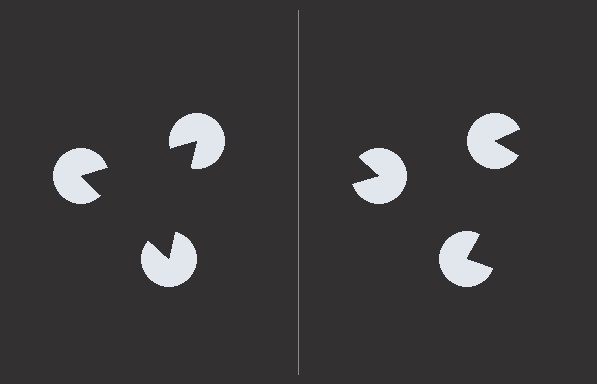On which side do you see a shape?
An illusory triangle appears on the left side. On the right side the wedge cuts are rotated, so no coherent shape forms.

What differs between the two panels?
The pac-man discs are positioned identically on both sides; only the wedge orientations differ. On the left they align to a triangle; on the right they are misaligned.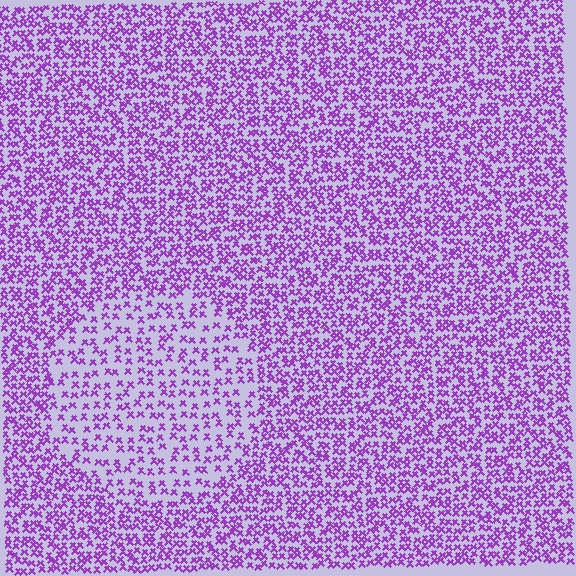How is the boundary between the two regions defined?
The boundary is defined by a change in element density (approximately 1.9x ratio). All elements are the same color, size, and shape.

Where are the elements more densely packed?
The elements are more densely packed outside the circle boundary.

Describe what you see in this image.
The image contains small purple elements arranged at two different densities. A circle-shaped region is visible where the elements are less densely packed than the surrounding area.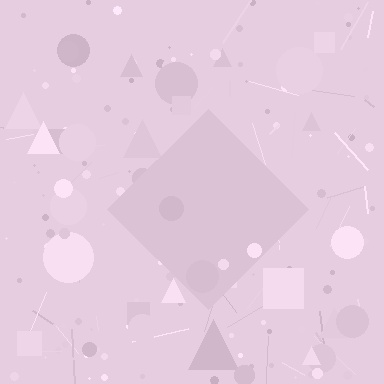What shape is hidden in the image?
A diamond is hidden in the image.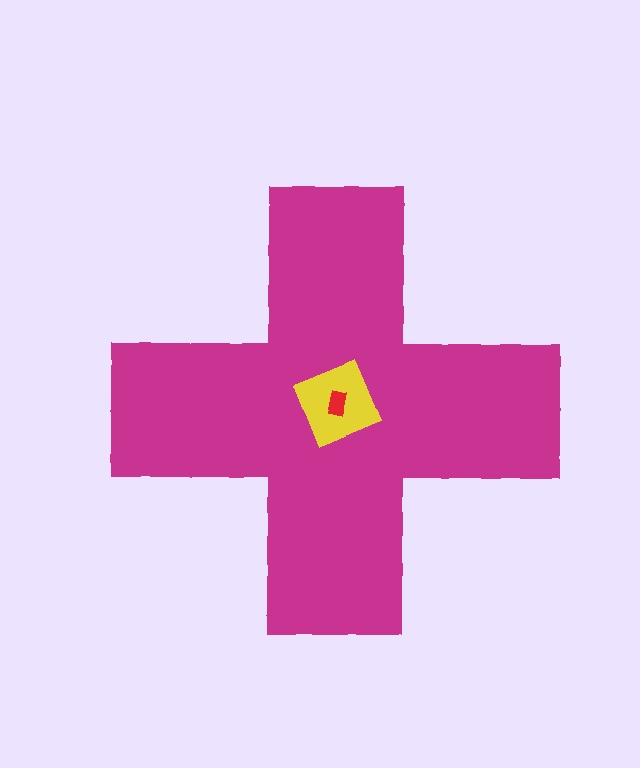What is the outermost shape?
The magenta cross.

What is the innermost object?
The red rectangle.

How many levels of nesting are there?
3.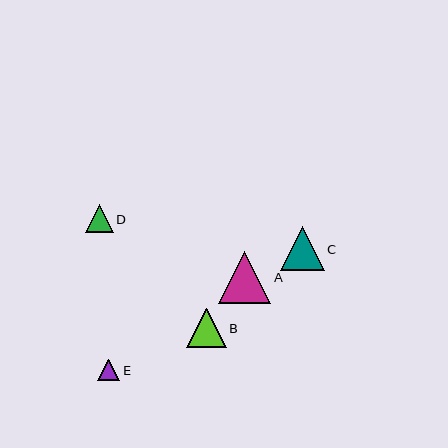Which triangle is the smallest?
Triangle E is the smallest with a size of approximately 22 pixels.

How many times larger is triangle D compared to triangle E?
Triangle D is approximately 1.3 times the size of triangle E.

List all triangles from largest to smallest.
From largest to smallest: A, C, B, D, E.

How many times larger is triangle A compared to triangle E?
Triangle A is approximately 2.4 times the size of triangle E.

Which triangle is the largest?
Triangle A is the largest with a size of approximately 52 pixels.